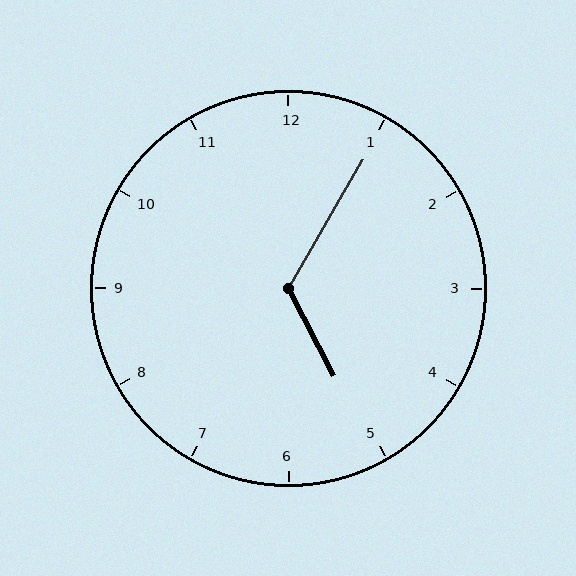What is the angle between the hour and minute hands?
Approximately 122 degrees.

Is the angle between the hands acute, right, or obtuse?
It is obtuse.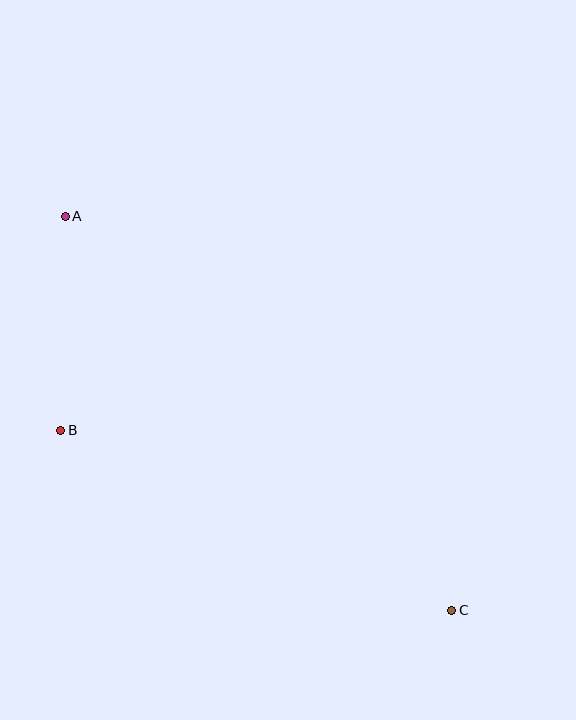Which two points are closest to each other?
Points A and B are closest to each other.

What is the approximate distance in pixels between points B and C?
The distance between B and C is approximately 430 pixels.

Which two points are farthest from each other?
Points A and C are farthest from each other.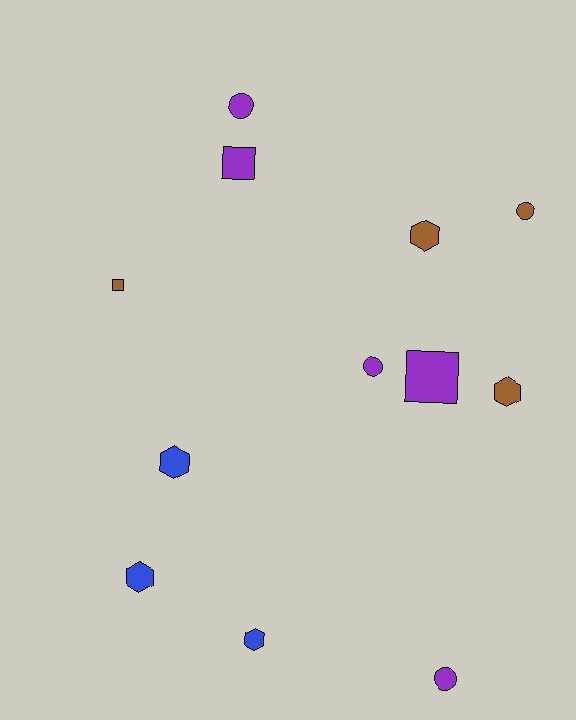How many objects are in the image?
There are 12 objects.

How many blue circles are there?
There are no blue circles.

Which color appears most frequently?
Purple, with 5 objects.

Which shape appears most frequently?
Hexagon, with 5 objects.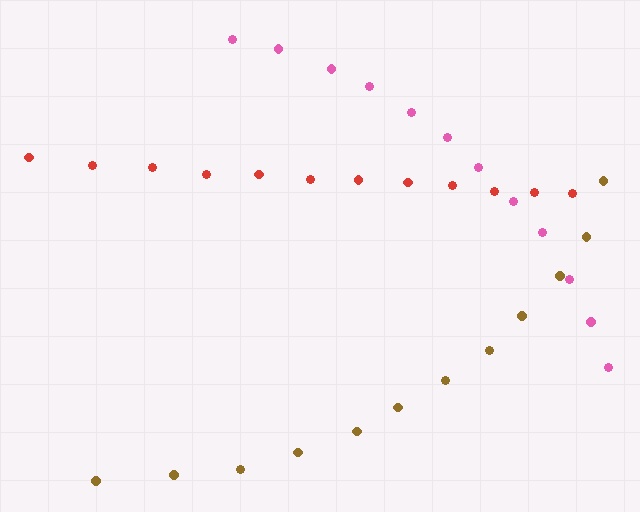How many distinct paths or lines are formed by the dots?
There are 3 distinct paths.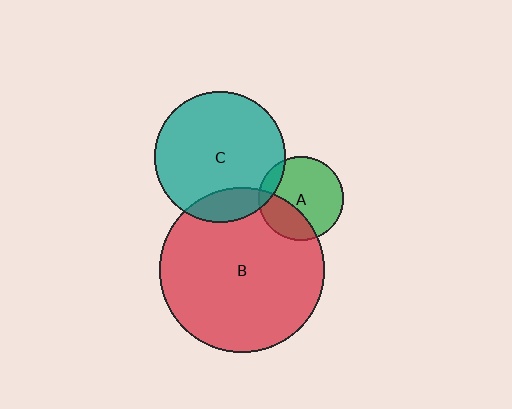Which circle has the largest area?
Circle B (red).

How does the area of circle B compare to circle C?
Approximately 1.6 times.